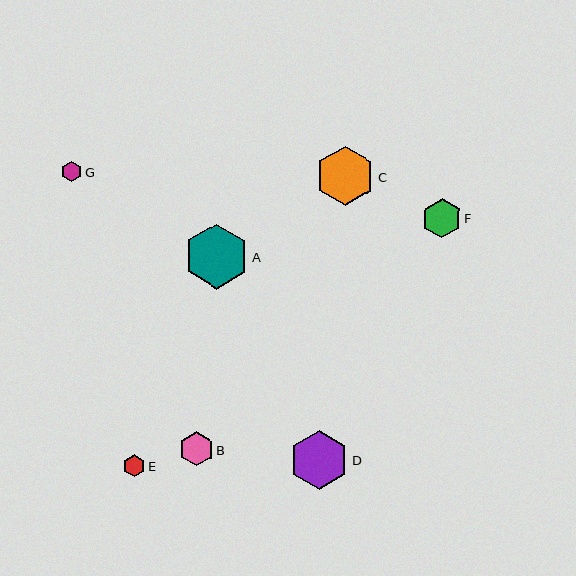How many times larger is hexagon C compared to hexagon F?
Hexagon C is approximately 1.5 times the size of hexagon F.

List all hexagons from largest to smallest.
From largest to smallest: A, D, C, F, B, E, G.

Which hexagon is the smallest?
Hexagon G is the smallest with a size of approximately 21 pixels.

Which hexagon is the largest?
Hexagon A is the largest with a size of approximately 65 pixels.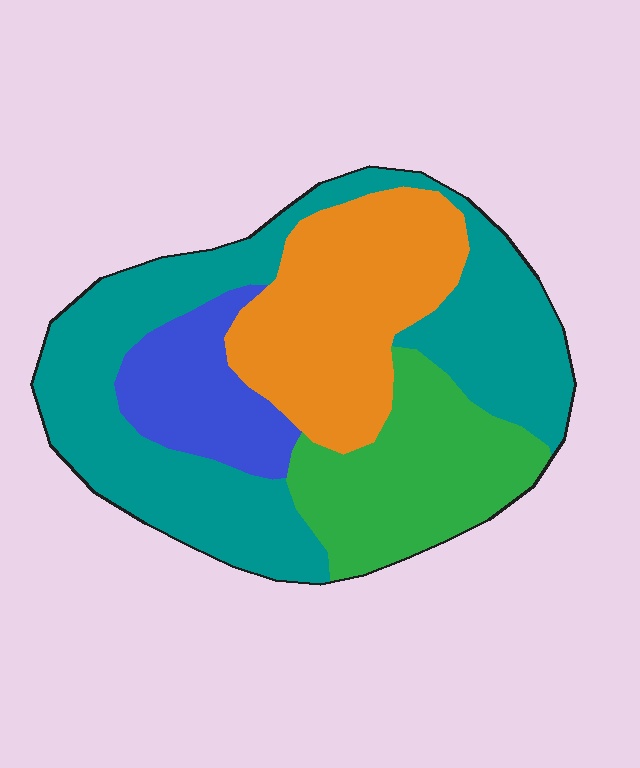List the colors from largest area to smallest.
From largest to smallest: teal, orange, green, blue.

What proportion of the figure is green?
Green covers roughly 20% of the figure.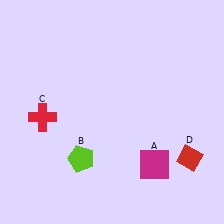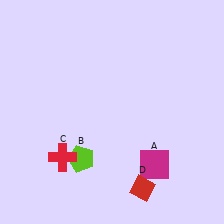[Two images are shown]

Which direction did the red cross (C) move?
The red cross (C) moved down.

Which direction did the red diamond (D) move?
The red diamond (D) moved left.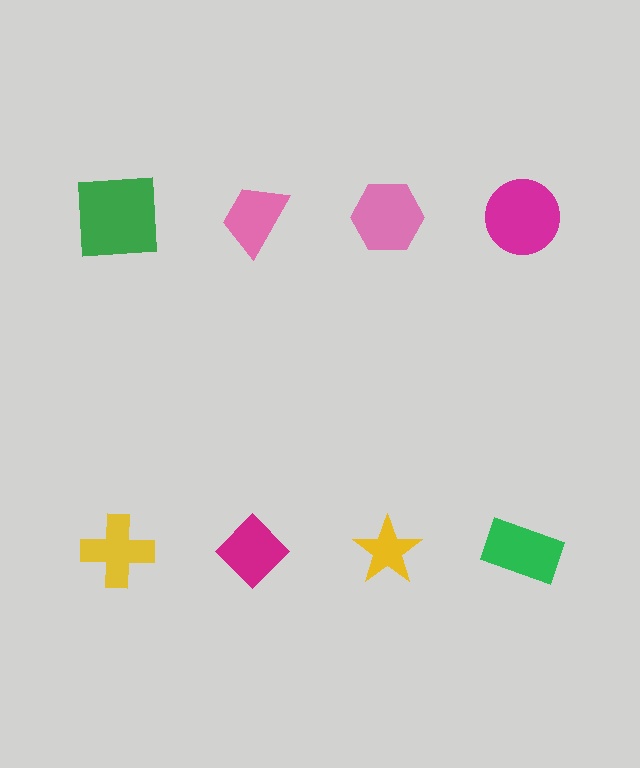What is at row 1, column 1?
A green square.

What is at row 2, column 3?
A yellow star.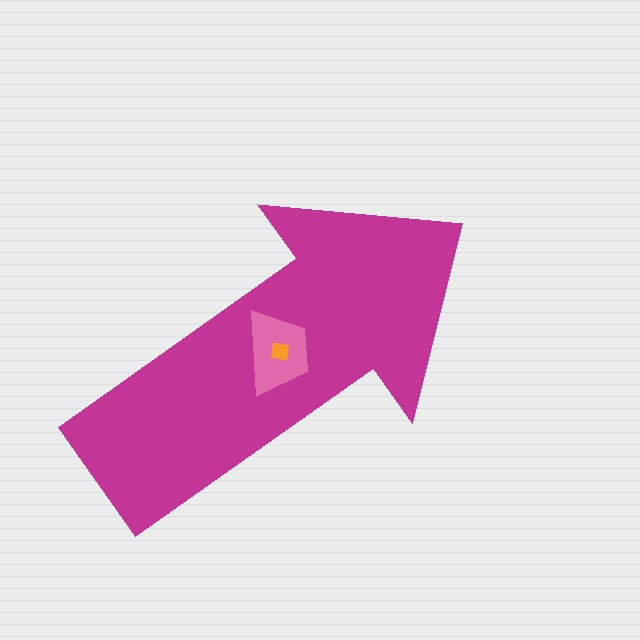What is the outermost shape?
The magenta arrow.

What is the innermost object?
The orange square.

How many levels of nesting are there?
3.